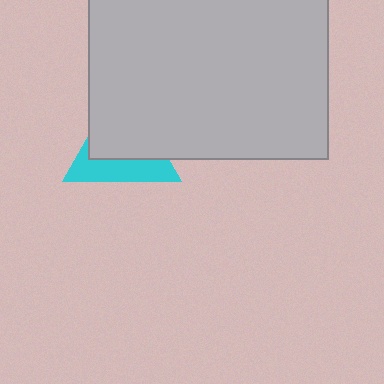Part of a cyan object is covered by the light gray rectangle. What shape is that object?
It is a triangle.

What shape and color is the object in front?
The object in front is a light gray rectangle.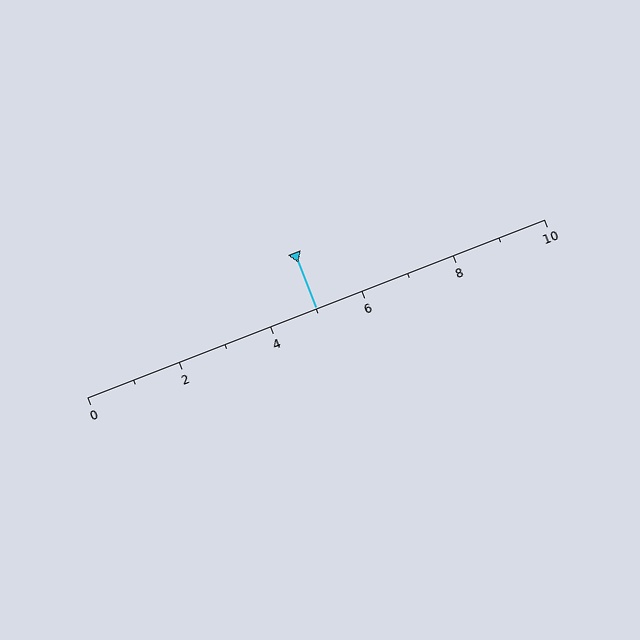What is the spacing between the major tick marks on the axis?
The major ticks are spaced 2 apart.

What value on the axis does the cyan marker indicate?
The marker indicates approximately 5.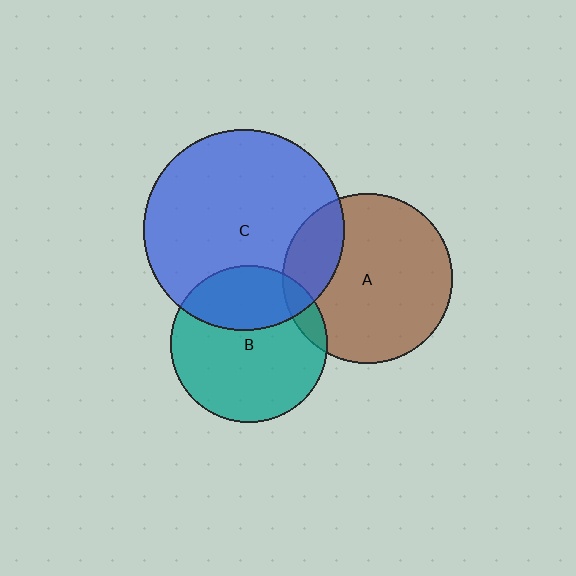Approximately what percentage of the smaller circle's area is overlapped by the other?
Approximately 30%.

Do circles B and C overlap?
Yes.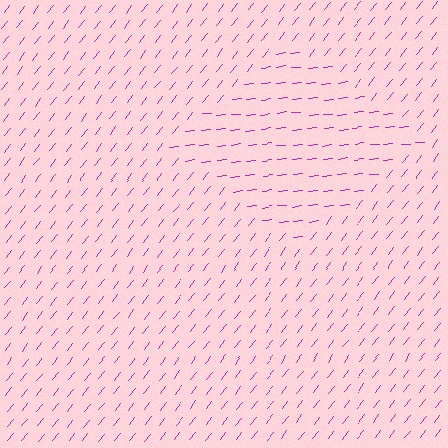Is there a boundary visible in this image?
Yes, there is a texture boundary formed by a change in line orientation.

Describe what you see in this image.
The image is filled with small magenta line segments. A diamond region in the image has lines oriented differently from the surrounding lines, creating a visible texture boundary.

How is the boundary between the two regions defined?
The boundary is defined purely by a change in line orientation (approximately 45 degrees difference). All lines are the same color and thickness.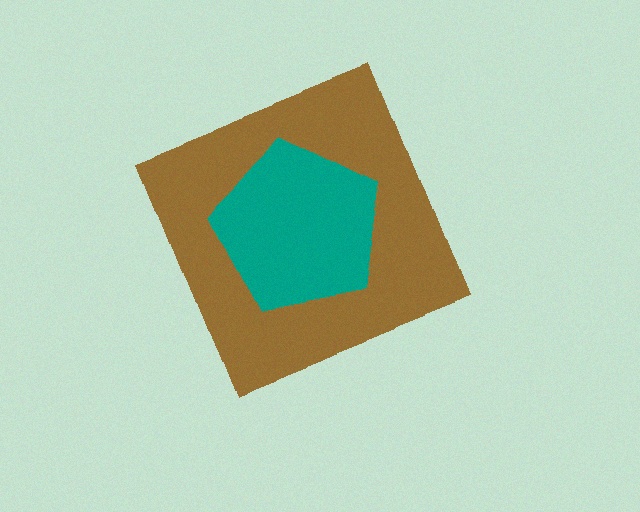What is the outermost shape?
The brown diamond.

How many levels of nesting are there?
2.